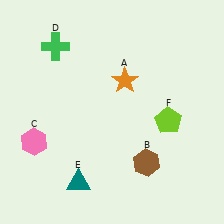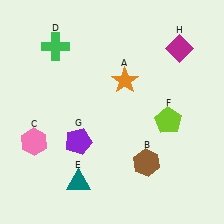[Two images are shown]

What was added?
A purple pentagon (G), a magenta diamond (H) were added in Image 2.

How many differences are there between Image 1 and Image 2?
There are 2 differences between the two images.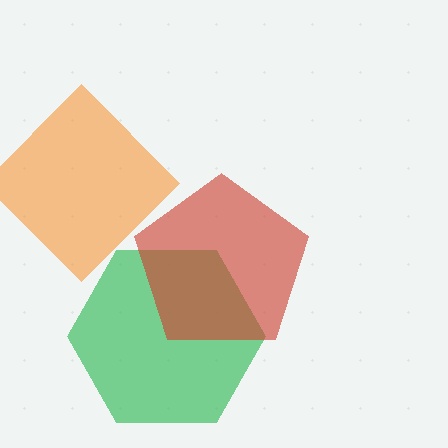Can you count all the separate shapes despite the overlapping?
Yes, there are 3 separate shapes.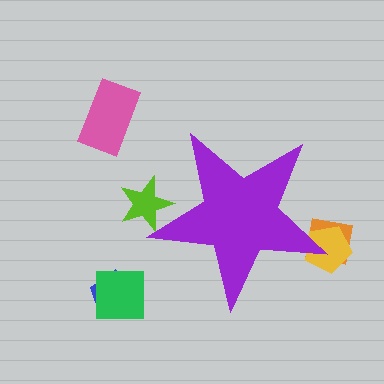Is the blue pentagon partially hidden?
No, the blue pentagon is fully visible.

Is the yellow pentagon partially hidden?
Yes, the yellow pentagon is partially hidden behind the purple star.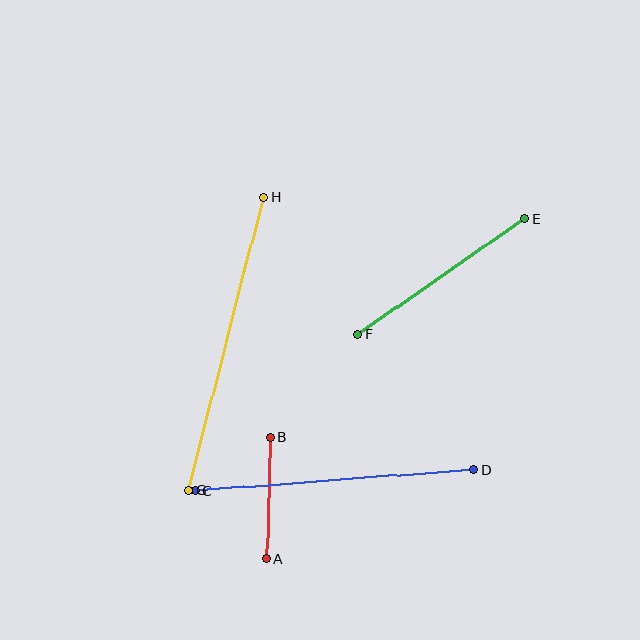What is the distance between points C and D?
The distance is approximately 280 pixels.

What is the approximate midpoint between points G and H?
The midpoint is at approximately (226, 344) pixels.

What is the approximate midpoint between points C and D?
The midpoint is at approximately (334, 480) pixels.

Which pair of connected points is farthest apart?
Points G and H are farthest apart.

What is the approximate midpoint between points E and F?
The midpoint is at approximately (441, 277) pixels.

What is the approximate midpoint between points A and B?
The midpoint is at approximately (269, 498) pixels.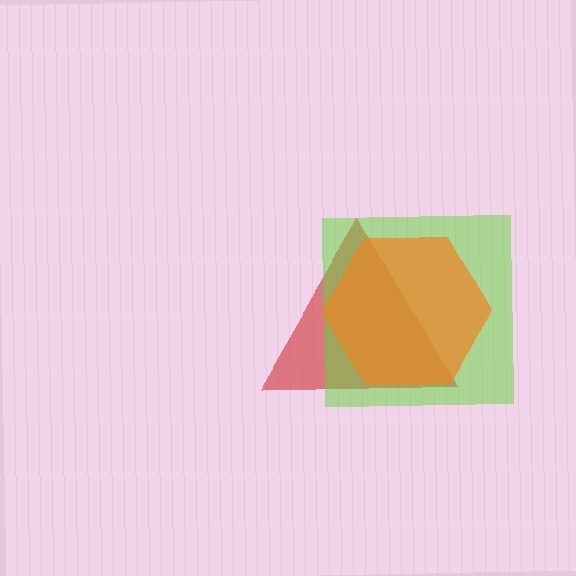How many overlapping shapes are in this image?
There are 3 overlapping shapes in the image.